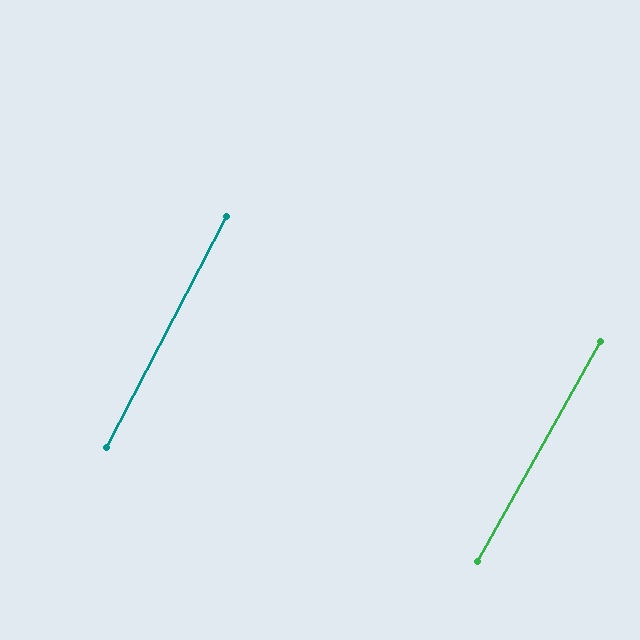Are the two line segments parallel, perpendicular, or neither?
Parallel — their directions differ by only 1.9°.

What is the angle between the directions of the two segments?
Approximately 2 degrees.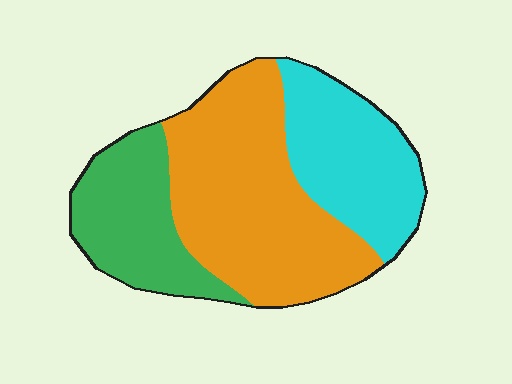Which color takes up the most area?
Orange, at roughly 50%.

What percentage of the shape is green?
Green takes up about one quarter (1/4) of the shape.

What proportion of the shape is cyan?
Cyan takes up between a sixth and a third of the shape.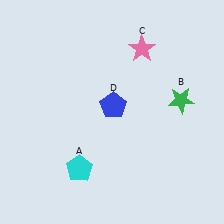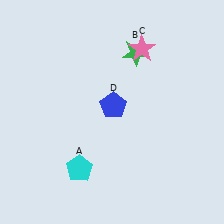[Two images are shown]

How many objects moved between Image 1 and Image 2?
1 object moved between the two images.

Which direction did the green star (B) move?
The green star (B) moved up.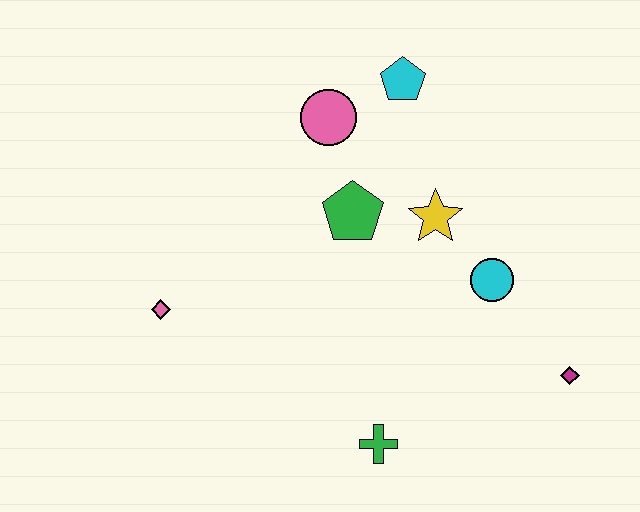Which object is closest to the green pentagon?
The yellow star is closest to the green pentagon.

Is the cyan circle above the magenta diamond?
Yes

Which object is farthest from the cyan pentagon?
The green cross is farthest from the cyan pentagon.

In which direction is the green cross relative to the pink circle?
The green cross is below the pink circle.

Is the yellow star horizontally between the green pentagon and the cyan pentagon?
No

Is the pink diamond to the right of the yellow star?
No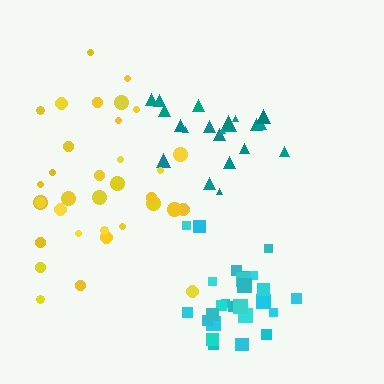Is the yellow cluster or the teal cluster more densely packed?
Teal.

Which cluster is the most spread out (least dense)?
Yellow.